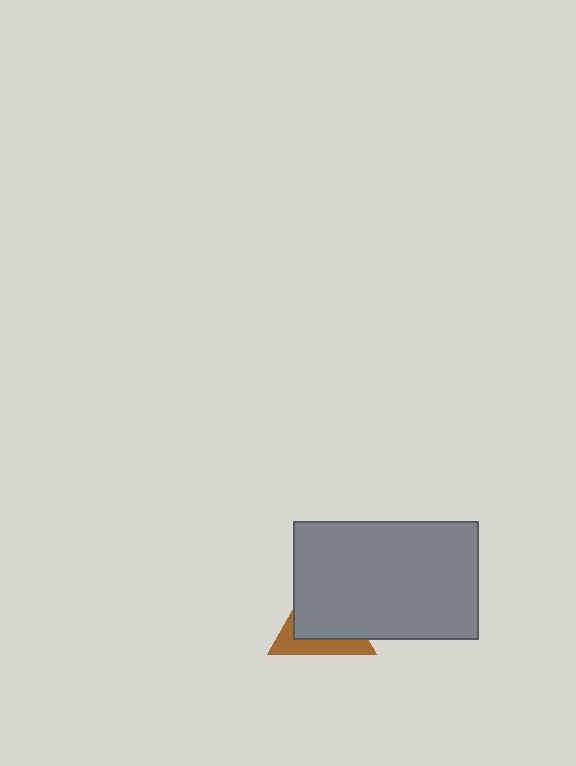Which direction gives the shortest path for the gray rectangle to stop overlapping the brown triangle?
Moving toward the upper-right gives the shortest separation.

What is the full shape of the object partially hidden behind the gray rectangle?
The partially hidden object is a brown triangle.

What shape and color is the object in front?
The object in front is a gray rectangle.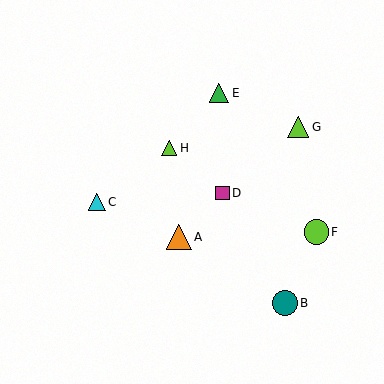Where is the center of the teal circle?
The center of the teal circle is at (285, 303).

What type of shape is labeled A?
Shape A is an orange triangle.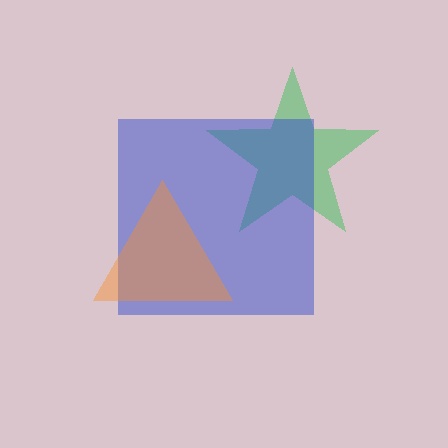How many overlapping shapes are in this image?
There are 3 overlapping shapes in the image.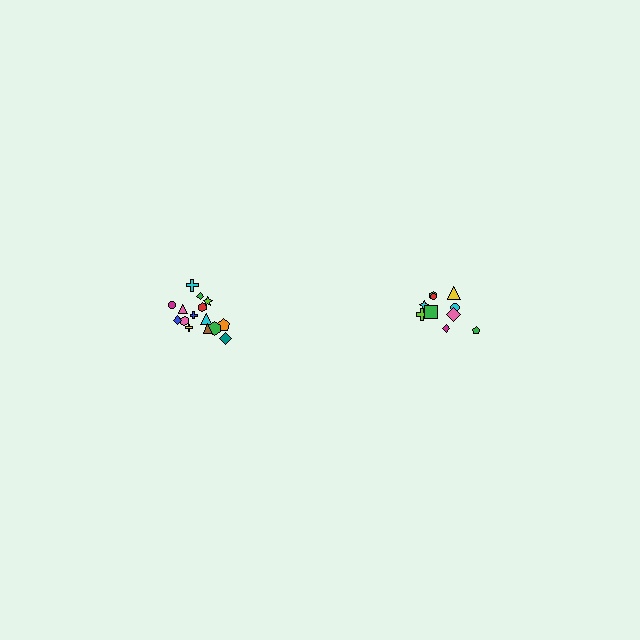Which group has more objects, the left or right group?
The left group.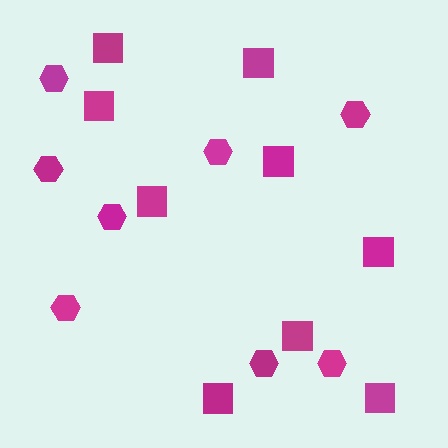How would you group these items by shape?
There are 2 groups: one group of hexagons (8) and one group of squares (9).